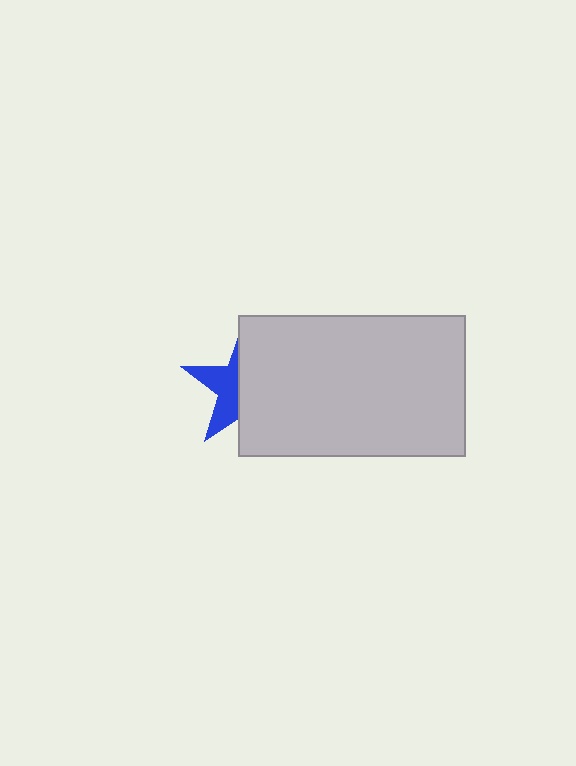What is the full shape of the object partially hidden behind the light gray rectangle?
The partially hidden object is a blue star.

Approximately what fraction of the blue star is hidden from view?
Roughly 61% of the blue star is hidden behind the light gray rectangle.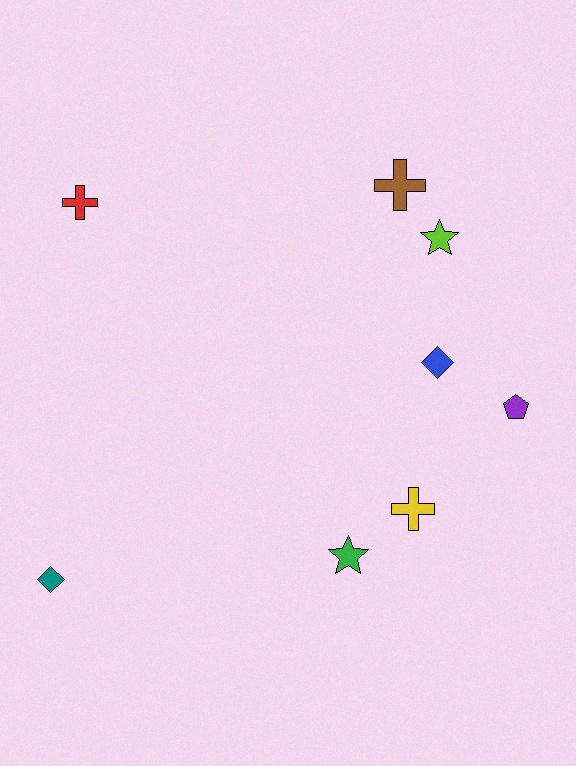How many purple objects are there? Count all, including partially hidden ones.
There is 1 purple object.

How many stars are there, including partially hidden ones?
There are 2 stars.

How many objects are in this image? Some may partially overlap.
There are 8 objects.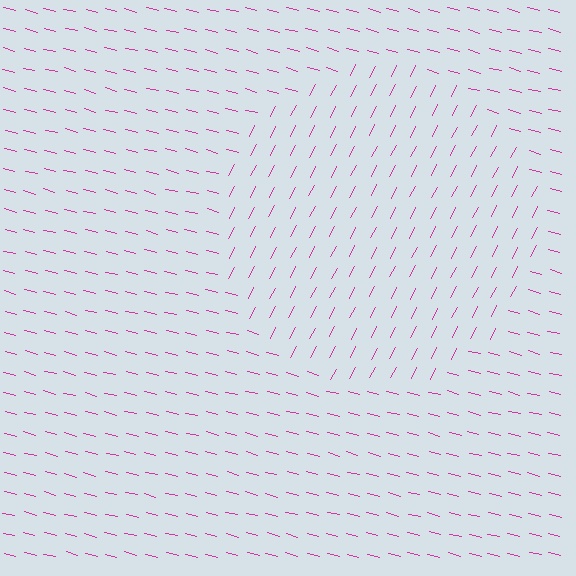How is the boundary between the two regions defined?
The boundary is defined purely by a change in line orientation (approximately 77 degrees difference). All lines are the same color and thickness.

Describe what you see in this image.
The image is filled with small magenta line segments. A circle region in the image has lines oriented differently from the surrounding lines, creating a visible texture boundary.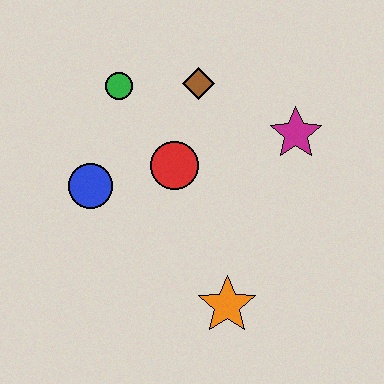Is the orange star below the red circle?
Yes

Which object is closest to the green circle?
The brown diamond is closest to the green circle.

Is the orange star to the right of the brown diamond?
Yes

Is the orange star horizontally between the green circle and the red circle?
No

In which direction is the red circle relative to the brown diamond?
The red circle is below the brown diamond.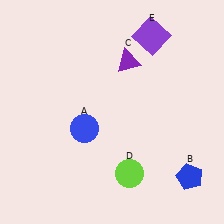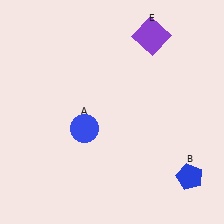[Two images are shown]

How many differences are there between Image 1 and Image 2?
There are 2 differences between the two images.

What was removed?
The lime circle (D), the purple triangle (C) were removed in Image 2.